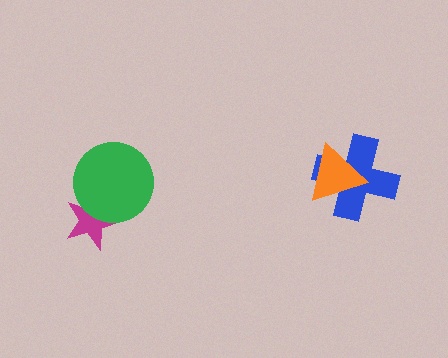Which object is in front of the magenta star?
The green circle is in front of the magenta star.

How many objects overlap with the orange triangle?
1 object overlaps with the orange triangle.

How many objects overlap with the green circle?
1 object overlaps with the green circle.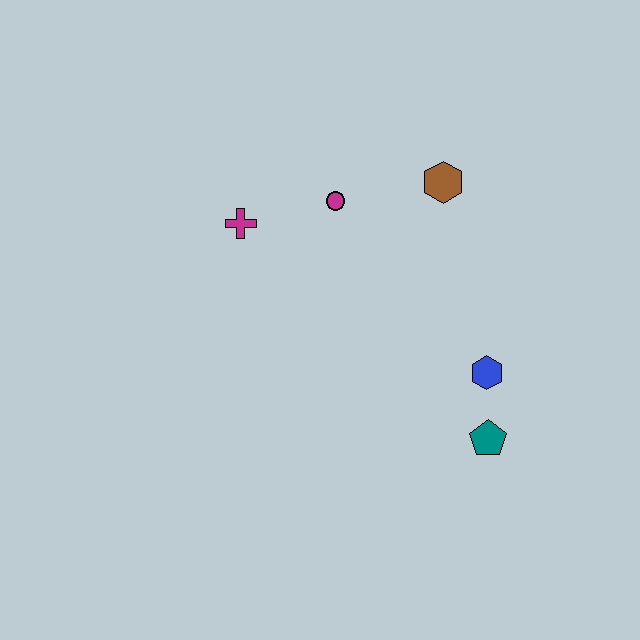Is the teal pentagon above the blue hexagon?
No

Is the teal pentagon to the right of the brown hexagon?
Yes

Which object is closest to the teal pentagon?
The blue hexagon is closest to the teal pentagon.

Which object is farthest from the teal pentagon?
The magenta cross is farthest from the teal pentagon.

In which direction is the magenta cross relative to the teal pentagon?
The magenta cross is to the left of the teal pentagon.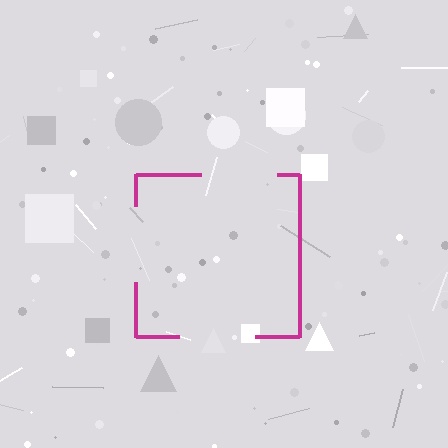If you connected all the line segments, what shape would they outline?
They would outline a square.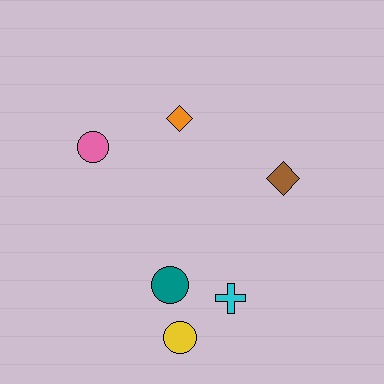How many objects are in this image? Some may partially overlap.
There are 6 objects.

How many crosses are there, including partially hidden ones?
There is 1 cross.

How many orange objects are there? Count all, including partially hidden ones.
There is 1 orange object.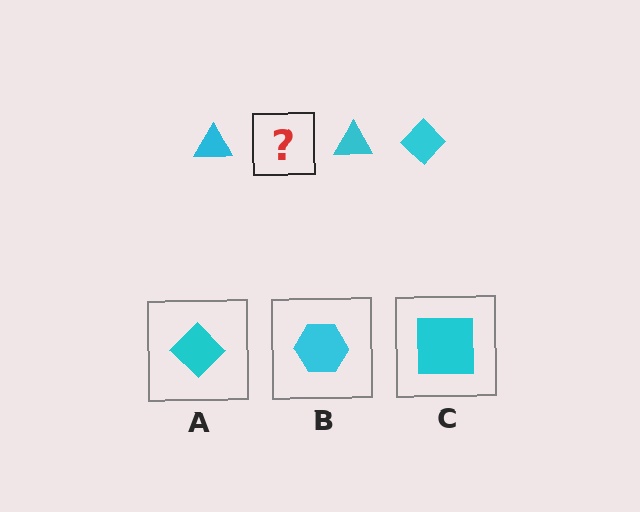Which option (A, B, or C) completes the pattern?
A.